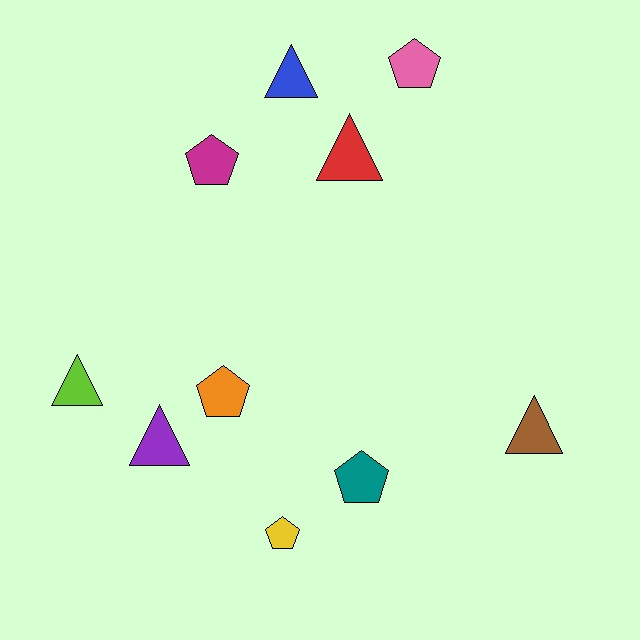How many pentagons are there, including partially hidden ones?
There are 5 pentagons.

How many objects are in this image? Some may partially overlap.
There are 10 objects.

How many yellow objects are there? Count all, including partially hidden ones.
There is 1 yellow object.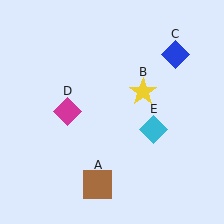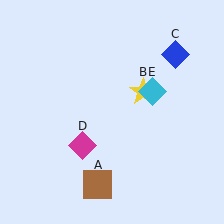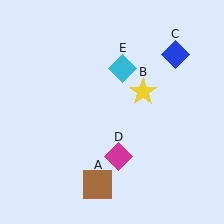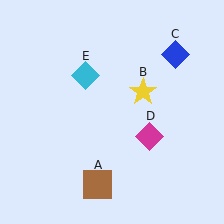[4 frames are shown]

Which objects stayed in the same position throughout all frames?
Brown square (object A) and yellow star (object B) and blue diamond (object C) remained stationary.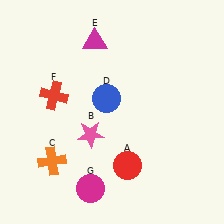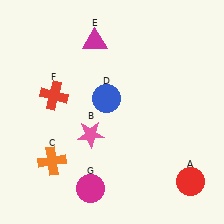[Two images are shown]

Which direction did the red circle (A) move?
The red circle (A) moved right.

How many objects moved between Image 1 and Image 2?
1 object moved between the two images.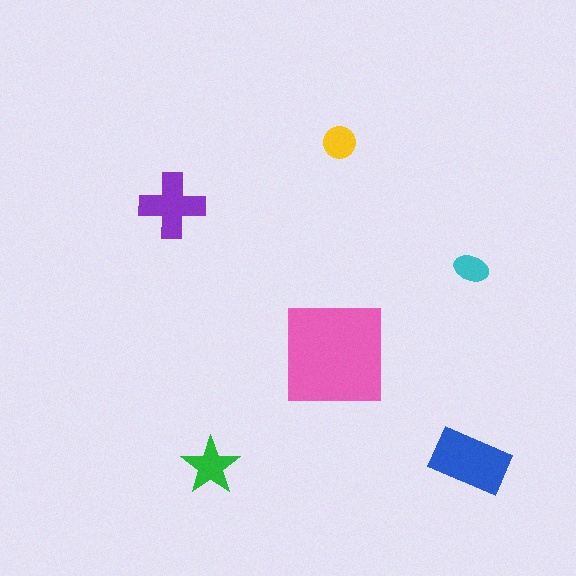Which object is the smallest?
The cyan ellipse.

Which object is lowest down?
The green star is bottommost.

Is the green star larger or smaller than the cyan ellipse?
Larger.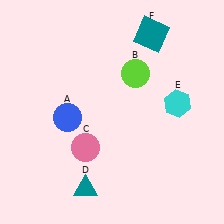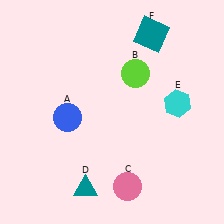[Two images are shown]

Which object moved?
The pink circle (C) moved right.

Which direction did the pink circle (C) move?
The pink circle (C) moved right.